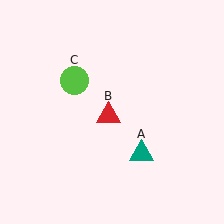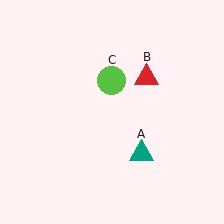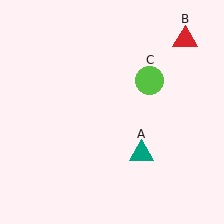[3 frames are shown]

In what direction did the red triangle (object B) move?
The red triangle (object B) moved up and to the right.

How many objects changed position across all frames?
2 objects changed position: red triangle (object B), lime circle (object C).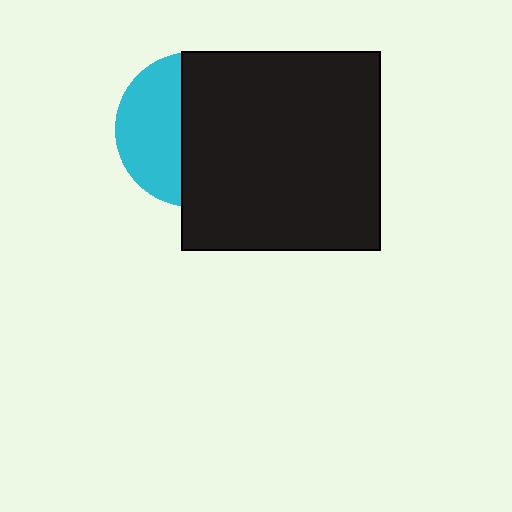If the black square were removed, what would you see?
You would see the complete cyan circle.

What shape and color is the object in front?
The object in front is a black square.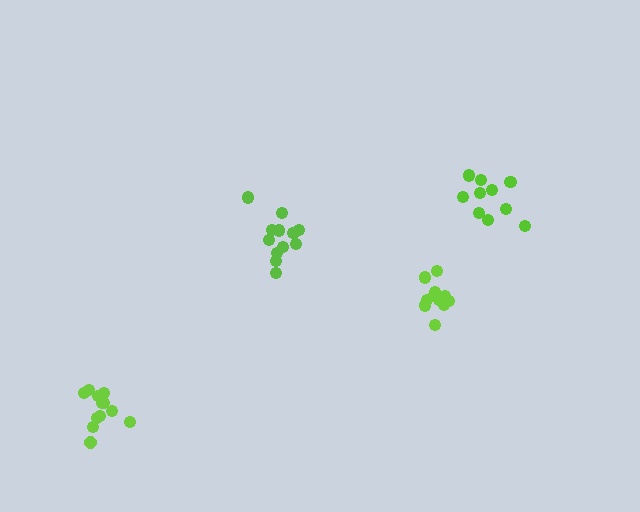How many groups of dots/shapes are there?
There are 4 groups.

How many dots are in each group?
Group 1: 10 dots, Group 2: 12 dots, Group 3: 11 dots, Group 4: 12 dots (45 total).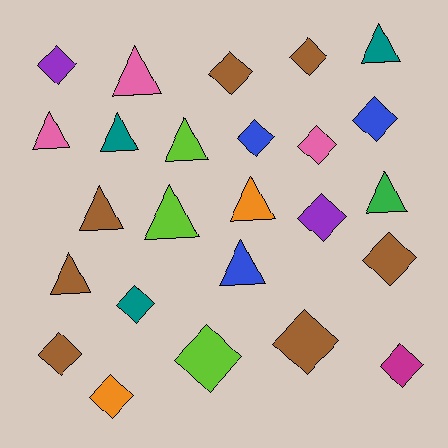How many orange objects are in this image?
There are 2 orange objects.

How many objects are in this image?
There are 25 objects.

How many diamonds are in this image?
There are 14 diamonds.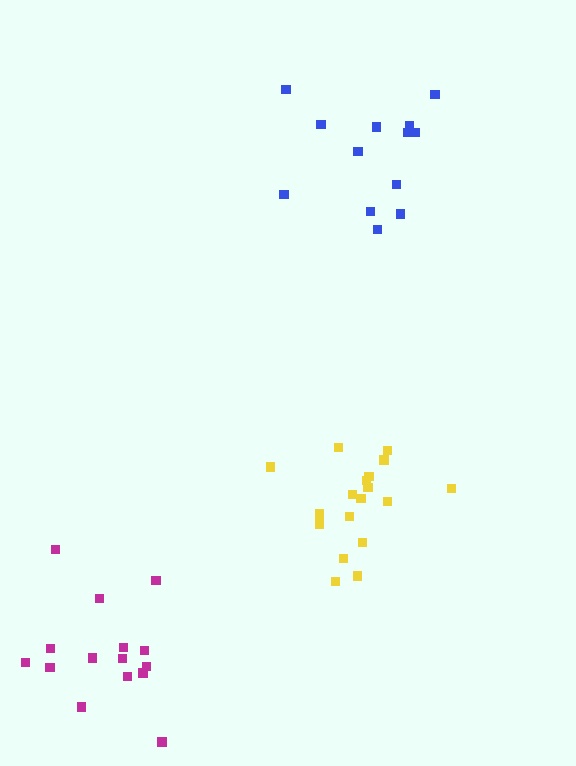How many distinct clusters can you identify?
There are 3 distinct clusters.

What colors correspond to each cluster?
The clusters are colored: magenta, yellow, blue.